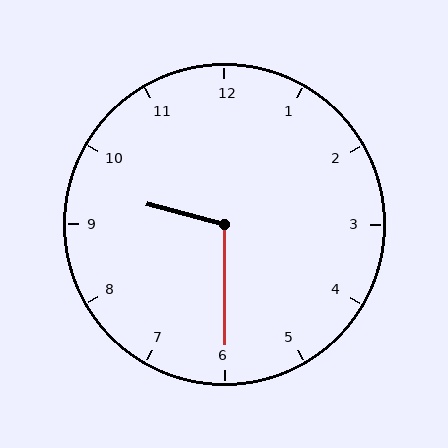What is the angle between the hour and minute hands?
Approximately 105 degrees.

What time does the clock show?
9:30.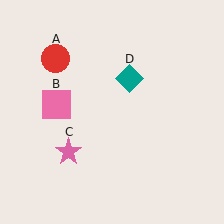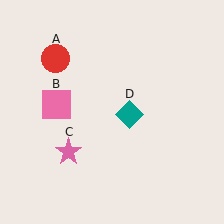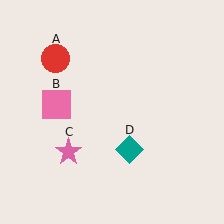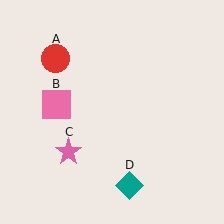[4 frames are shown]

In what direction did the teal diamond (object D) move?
The teal diamond (object D) moved down.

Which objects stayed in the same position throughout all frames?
Red circle (object A) and pink square (object B) and pink star (object C) remained stationary.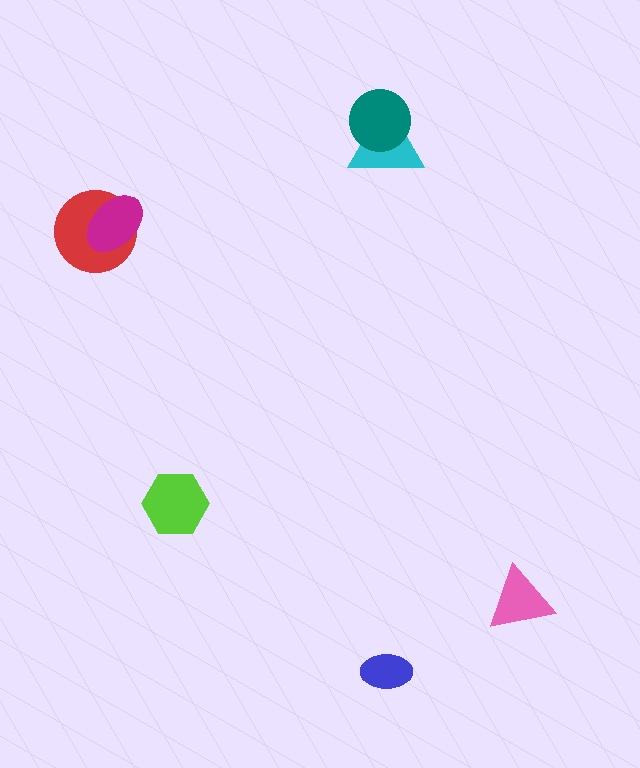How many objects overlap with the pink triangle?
0 objects overlap with the pink triangle.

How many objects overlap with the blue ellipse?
0 objects overlap with the blue ellipse.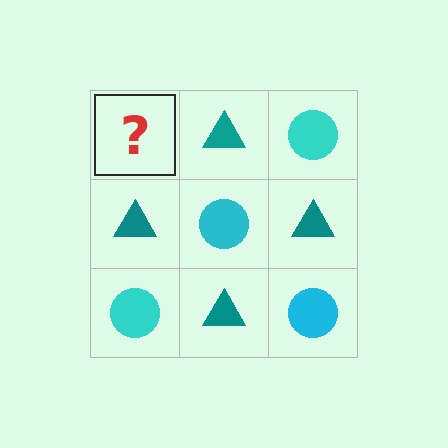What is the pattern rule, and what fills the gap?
The rule is that it alternates cyan circle and teal triangle in a checkerboard pattern. The gap should be filled with a cyan circle.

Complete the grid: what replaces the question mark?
The question mark should be replaced with a cyan circle.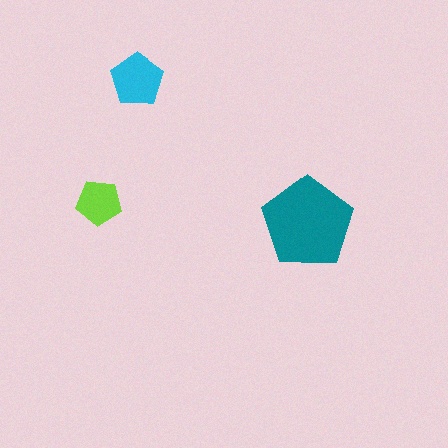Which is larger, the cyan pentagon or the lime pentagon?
The cyan one.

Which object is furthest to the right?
The teal pentagon is rightmost.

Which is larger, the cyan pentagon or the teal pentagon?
The teal one.